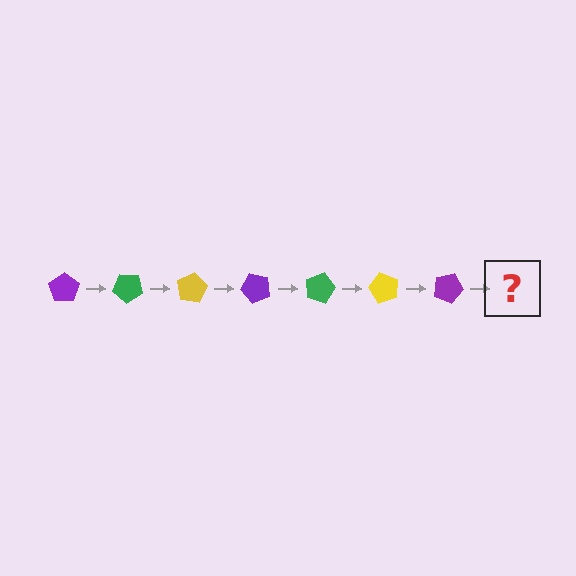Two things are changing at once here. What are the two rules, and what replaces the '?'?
The two rules are that it rotates 40 degrees each step and the color cycles through purple, green, and yellow. The '?' should be a green pentagon, rotated 280 degrees from the start.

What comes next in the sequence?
The next element should be a green pentagon, rotated 280 degrees from the start.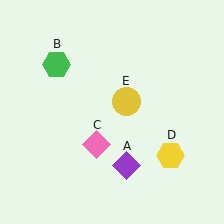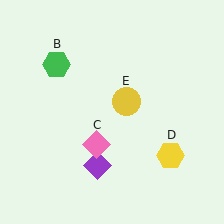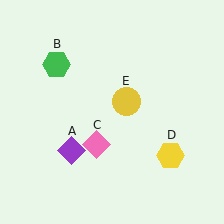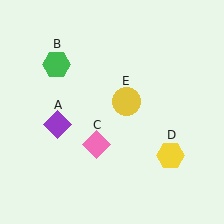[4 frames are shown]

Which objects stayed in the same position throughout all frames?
Green hexagon (object B) and pink diamond (object C) and yellow hexagon (object D) and yellow circle (object E) remained stationary.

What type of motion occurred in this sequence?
The purple diamond (object A) rotated clockwise around the center of the scene.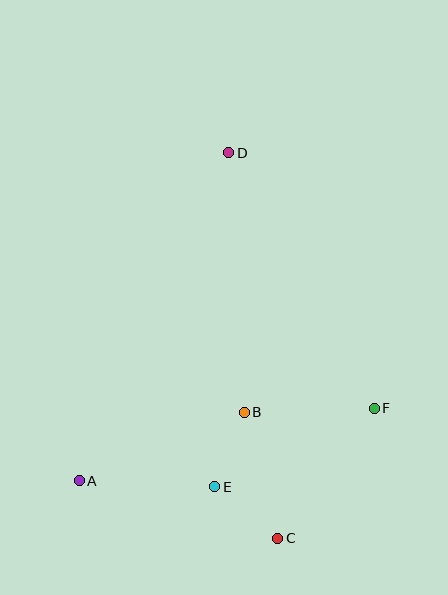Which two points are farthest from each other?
Points C and D are farthest from each other.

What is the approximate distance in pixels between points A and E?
The distance between A and E is approximately 136 pixels.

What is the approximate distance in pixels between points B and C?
The distance between B and C is approximately 130 pixels.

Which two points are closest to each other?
Points B and E are closest to each other.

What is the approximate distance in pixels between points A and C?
The distance between A and C is approximately 206 pixels.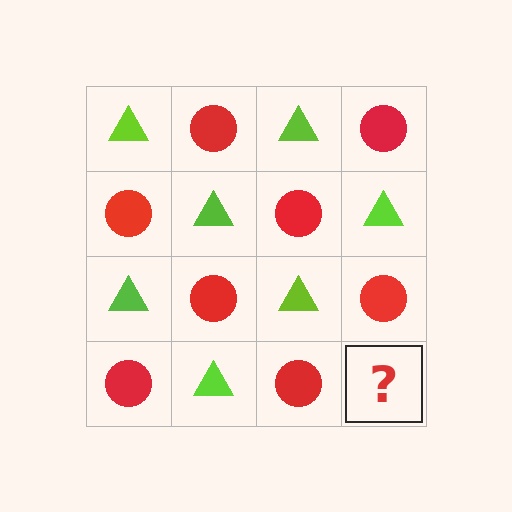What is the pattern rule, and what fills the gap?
The rule is that it alternates lime triangle and red circle in a checkerboard pattern. The gap should be filled with a lime triangle.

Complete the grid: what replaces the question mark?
The question mark should be replaced with a lime triangle.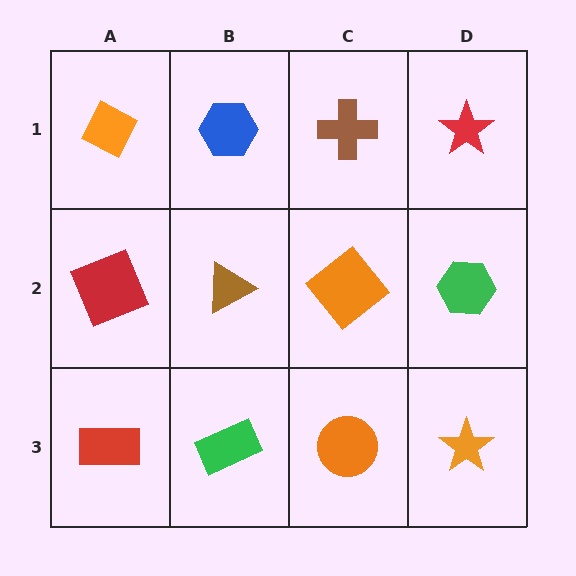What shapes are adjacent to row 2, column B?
A blue hexagon (row 1, column B), a green rectangle (row 3, column B), a red square (row 2, column A), an orange diamond (row 2, column C).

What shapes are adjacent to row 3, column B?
A brown triangle (row 2, column B), a red rectangle (row 3, column A), an orange circle (row 3, column C).